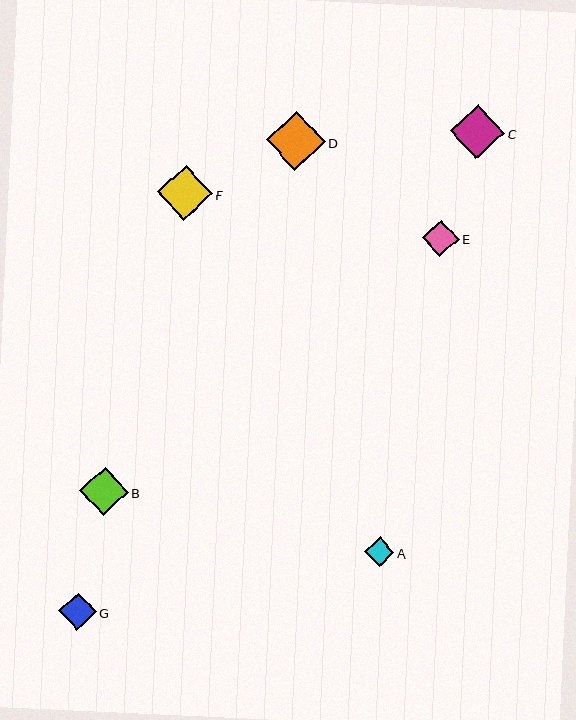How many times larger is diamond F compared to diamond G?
Diamond F is approximately 1.5 times the size of diamond G.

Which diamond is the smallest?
Diamond A is the smallest with a size of approximately 29 pixels.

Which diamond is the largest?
Diamond D is the largest with a size of approximately 59 pixels.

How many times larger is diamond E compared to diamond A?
Diamond E is approximately 1.2 times the size of diamond A.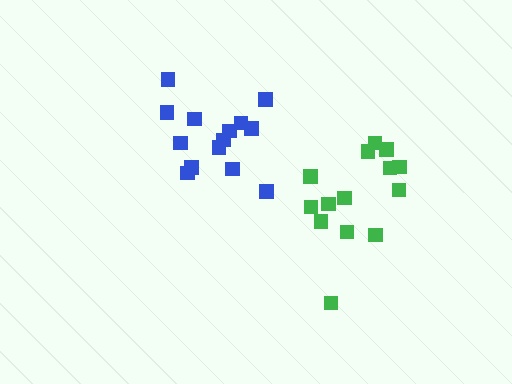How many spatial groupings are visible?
There are 2 spatial groupings.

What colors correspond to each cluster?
The clusters are colored: blue, green.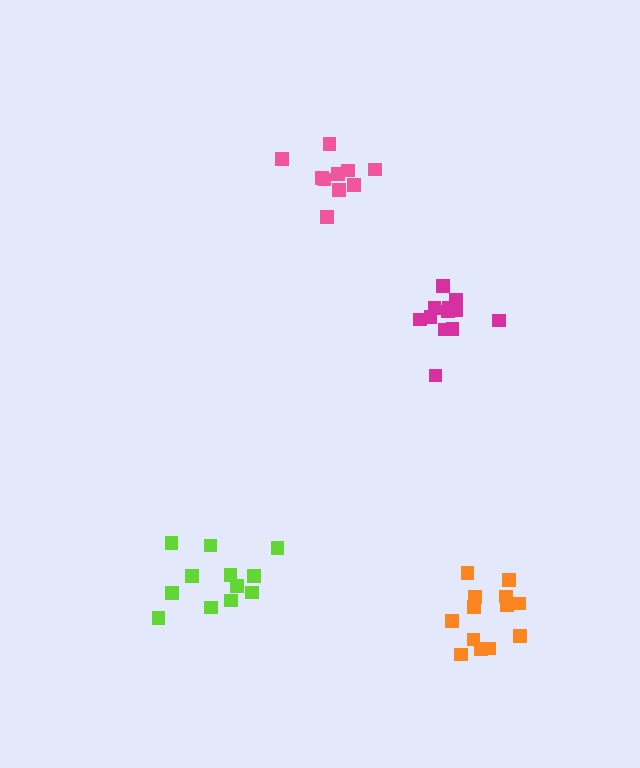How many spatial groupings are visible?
There are 4 spatial groupings.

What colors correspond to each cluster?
The clusters are colored: orange, magenta, pink, lime.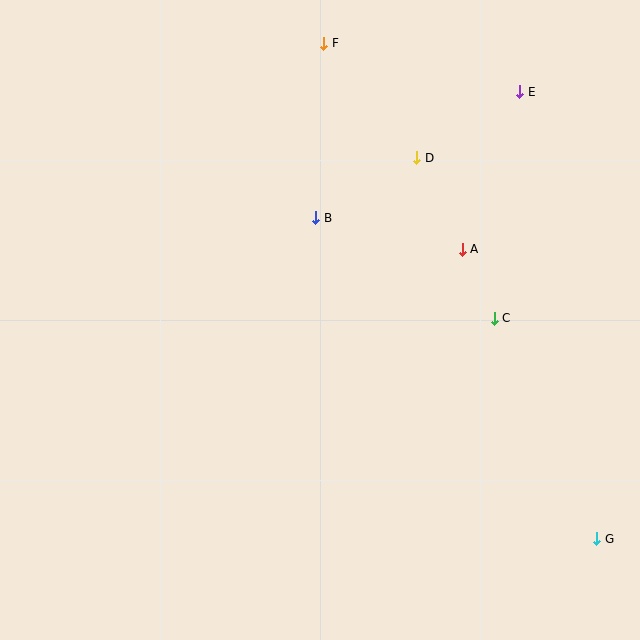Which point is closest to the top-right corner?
Point E is closest to the top-right corner.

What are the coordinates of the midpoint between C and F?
The midpoint between C and F is at (409, 181).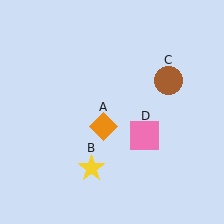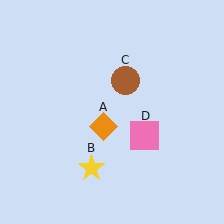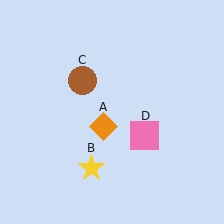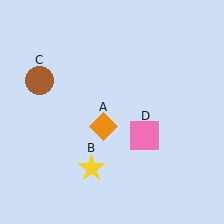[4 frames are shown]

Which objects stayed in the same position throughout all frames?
Orange diamond (object A) and yellow star (object B) and pink square (object D) remained stationary.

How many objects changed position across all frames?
1 object changed position: brown circle (object C).